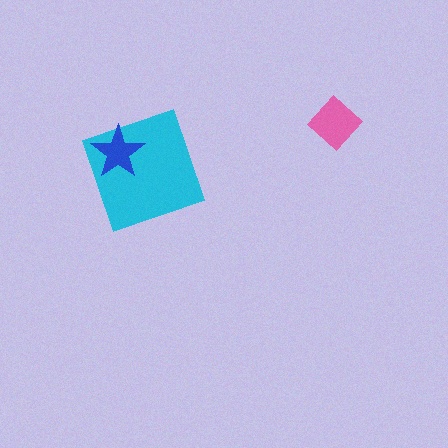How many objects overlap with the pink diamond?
0 objects overlap with the pink diamond.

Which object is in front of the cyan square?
The blue star is in front of the cyan square.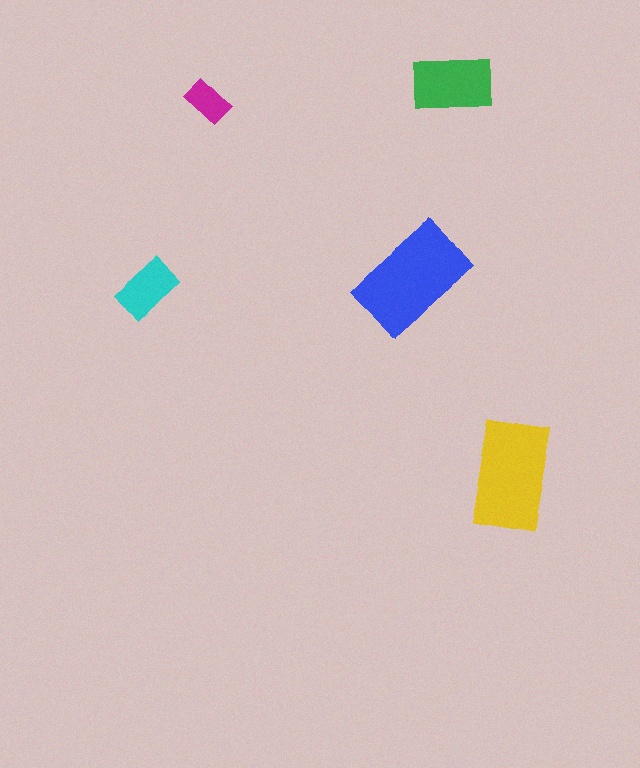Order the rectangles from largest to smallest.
the blue one, the yellow one, the green one, the cyan one, the magenta one.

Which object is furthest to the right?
The yellow rectangle is rightmost.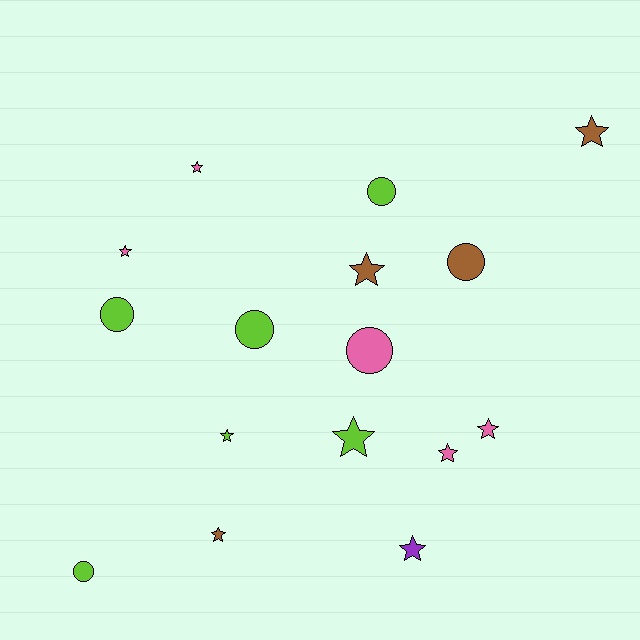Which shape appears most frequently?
Star, with 10 objects.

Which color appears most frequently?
Lime, with 6 objects.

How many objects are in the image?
There are 16 objects.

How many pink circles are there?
There is 1 pink circle.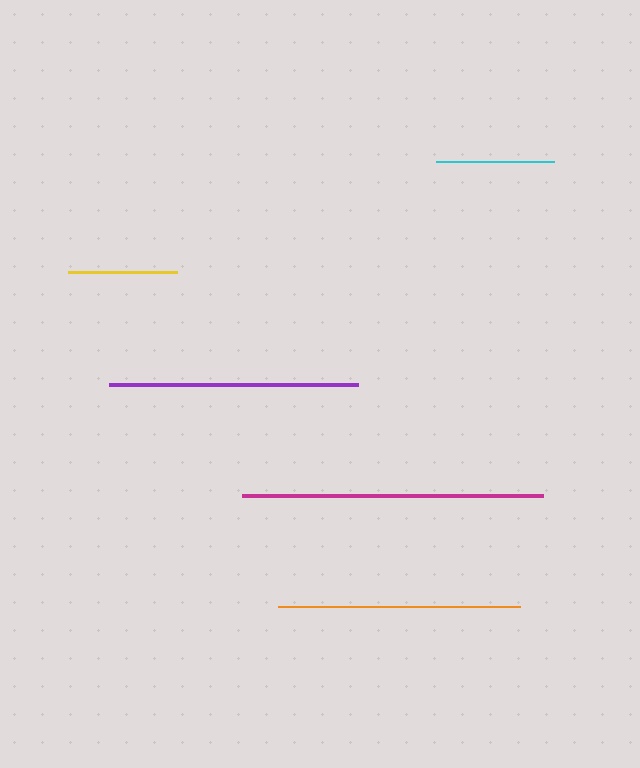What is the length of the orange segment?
The orange segment is approximately 242 pixels long.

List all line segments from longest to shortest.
From longest to shortest: magenta, purple, orange, cyan, yellow.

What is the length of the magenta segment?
The magenta segment is approximately 301 pixels long.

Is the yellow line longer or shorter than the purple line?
The purple line is longer than the yellow line.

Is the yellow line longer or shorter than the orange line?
The orange line is longer than the yellow line.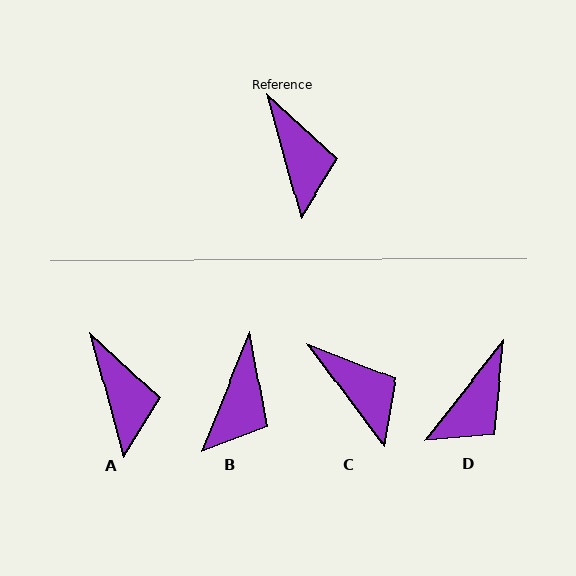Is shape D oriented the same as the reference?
No, it is off by about 53 degrees.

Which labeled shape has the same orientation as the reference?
A.